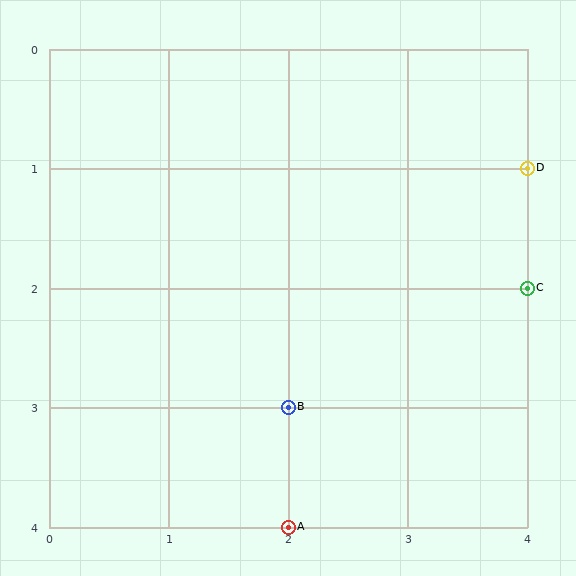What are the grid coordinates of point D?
Point D is at grid coordinates (4, 1).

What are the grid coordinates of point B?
Point B is at grid coordinates (2, 3).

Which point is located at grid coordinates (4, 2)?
Point C is at (4, 2).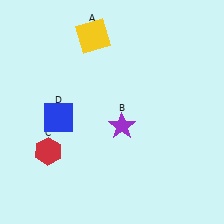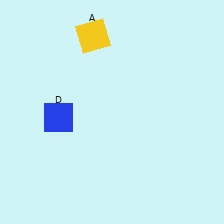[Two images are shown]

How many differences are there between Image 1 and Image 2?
There are 2 differences between the two images.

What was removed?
The red hexagon (C), the purple star (B) were removed in Image 2.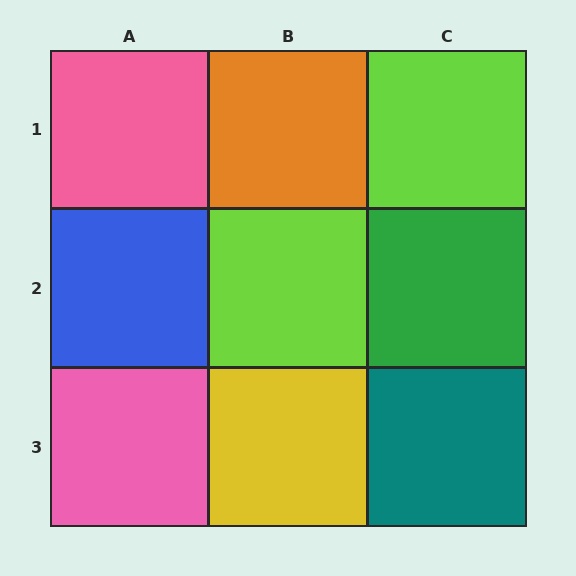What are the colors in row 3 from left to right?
Pink, yellow, teal.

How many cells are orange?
1 cell is orange.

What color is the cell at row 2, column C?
Green.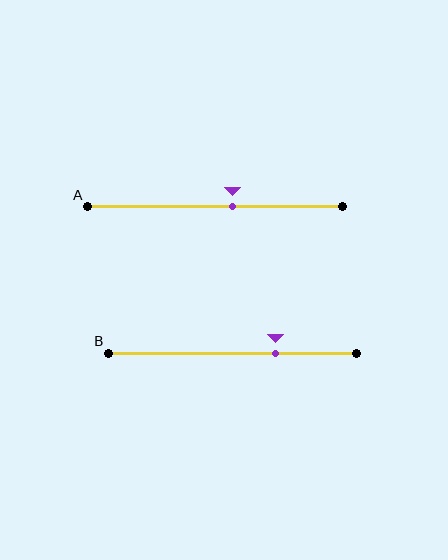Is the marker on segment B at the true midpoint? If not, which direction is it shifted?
No, the marker on segment B is shifted to the right by about 17% of the segment length.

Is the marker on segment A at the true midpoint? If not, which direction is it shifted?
No, the marker on segment A is shifted to the right by about 7% of the segment length.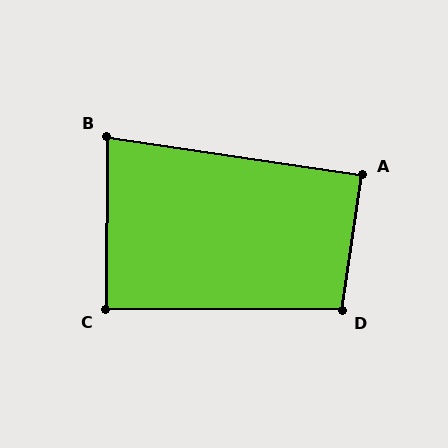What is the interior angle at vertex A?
Approximately 90 degrees (approximately right).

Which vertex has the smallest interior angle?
B, at approximately 82 degrees.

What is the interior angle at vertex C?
Approximately 90 degrees (approximately right).